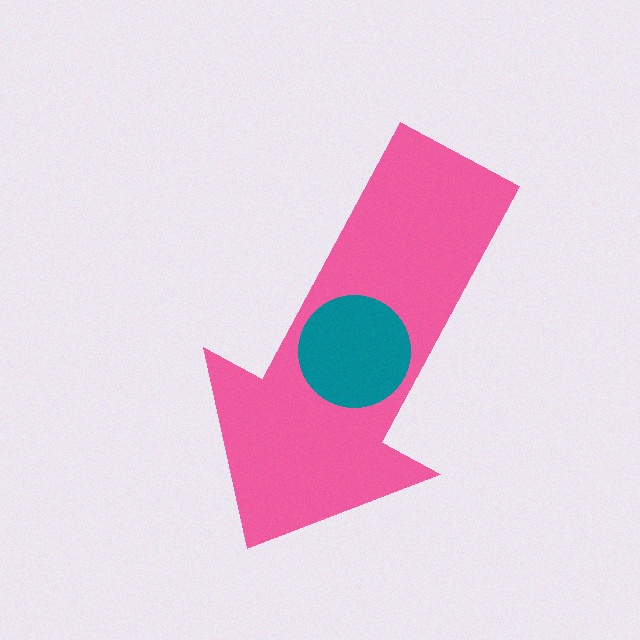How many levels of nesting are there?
2.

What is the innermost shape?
The teal circle.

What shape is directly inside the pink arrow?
The teal circle.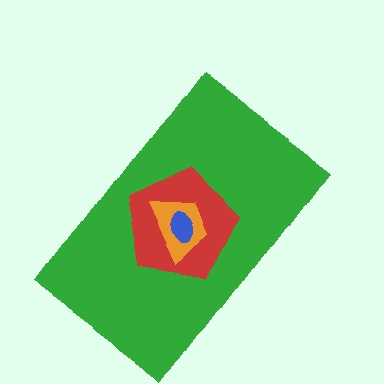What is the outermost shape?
The green rectangle.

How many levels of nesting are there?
4.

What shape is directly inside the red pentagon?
The orange trapezoid.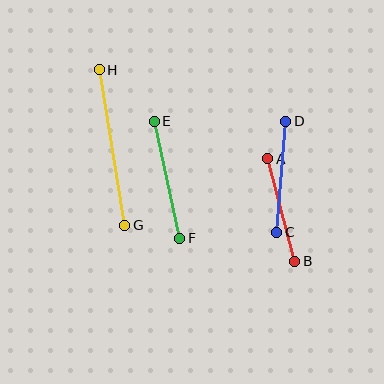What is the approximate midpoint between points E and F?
The midpoint is at approximately (167, 180) pixels.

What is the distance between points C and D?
The distance is approximately 112 pixels.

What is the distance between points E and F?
The distance is approximately 119 pixels.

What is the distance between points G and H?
The distance is approximately 158 pixels.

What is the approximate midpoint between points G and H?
The midpoint is at approximately (112, 148) pixels.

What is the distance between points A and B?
The distance is approximately 106 pixels.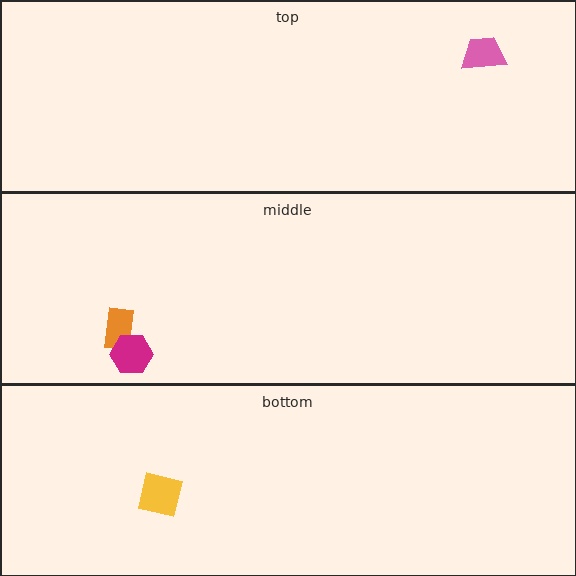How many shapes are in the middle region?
2.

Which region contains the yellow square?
The bottom region.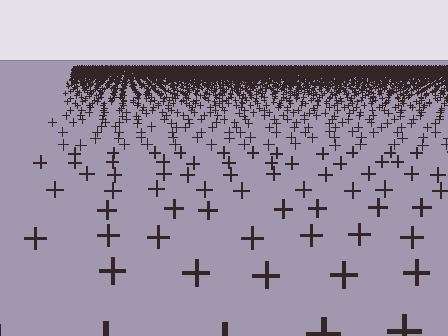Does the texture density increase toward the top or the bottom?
Density increases toward the top.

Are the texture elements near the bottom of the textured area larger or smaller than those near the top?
Larger. Near the bottom, elements are closer to the viewer and appear at a bigger on-screen size.